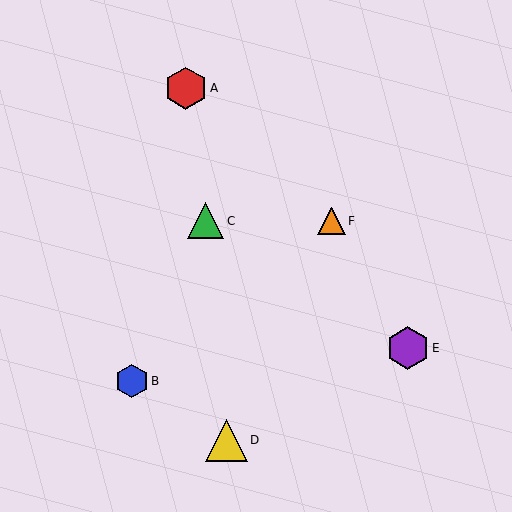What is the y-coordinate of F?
Object F is at y≈221.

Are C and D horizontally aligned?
No, C is at y≈221 and D is at y≈440.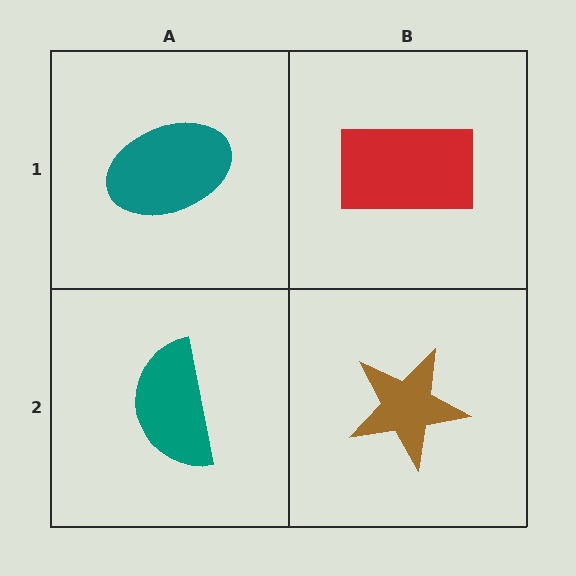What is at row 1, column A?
A teal ellipse.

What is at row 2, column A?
A teal semicircle.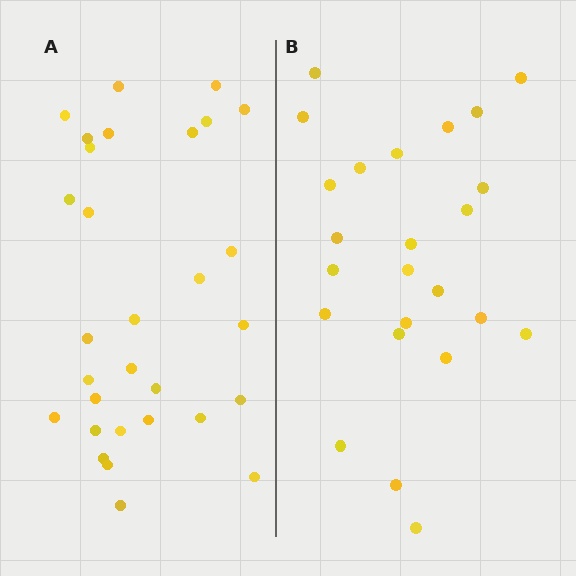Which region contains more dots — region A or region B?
Region A (the left region) has more dots.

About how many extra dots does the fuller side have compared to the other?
Region A has about 6 more dots than region B.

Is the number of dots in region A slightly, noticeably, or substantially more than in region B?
Region A has noticeably more, but not dramatically so. The ratio is roughly 1.2 to 1.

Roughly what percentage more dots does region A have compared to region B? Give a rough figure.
About 25% more.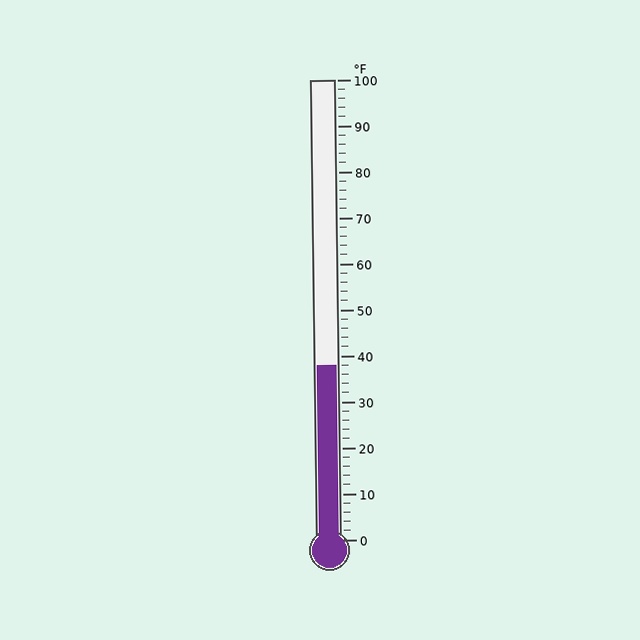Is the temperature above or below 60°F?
The temperature is below 60°F.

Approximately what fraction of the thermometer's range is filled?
The thermometer is filled to approximately 40% of its range.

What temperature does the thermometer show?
The thermometer shows approximately 38°F.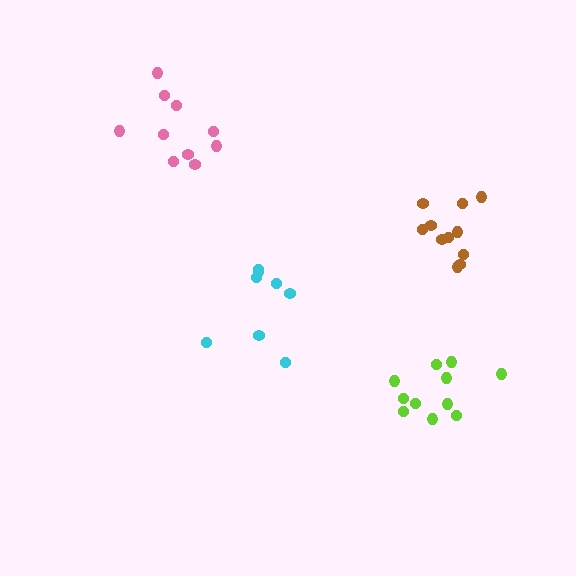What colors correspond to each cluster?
The clusters are colored: brown, pink, cyan, lime.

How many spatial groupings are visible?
There are 4 spatial groupings.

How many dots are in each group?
Group 1: 11 dots, Group 2: 10 dots, Group 3: 8 dots, Group 4: 11 dots (40 total).